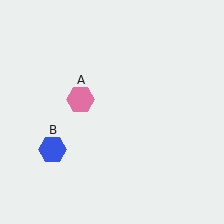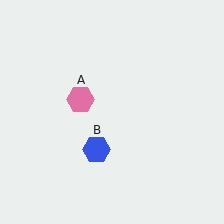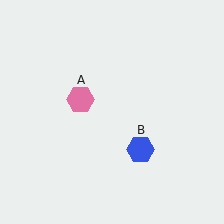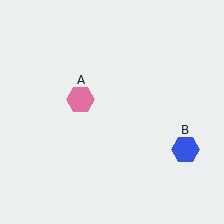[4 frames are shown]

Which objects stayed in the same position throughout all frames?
Pink hexagon (object A) remained stationary.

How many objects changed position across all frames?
1 object changed position: blue hexagon (object B).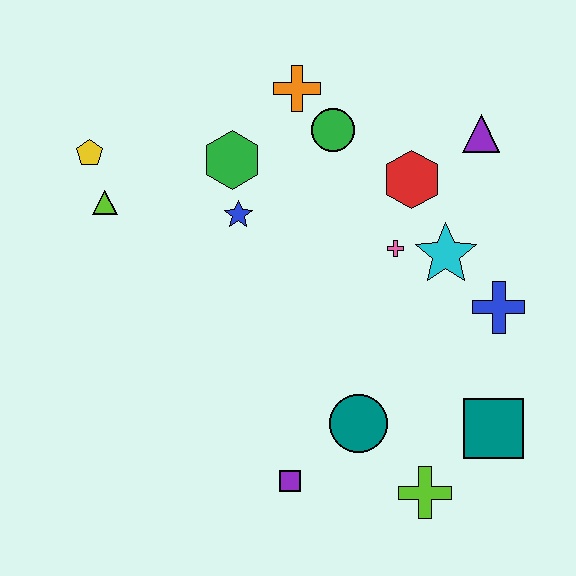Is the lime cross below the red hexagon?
Yes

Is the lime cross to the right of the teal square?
No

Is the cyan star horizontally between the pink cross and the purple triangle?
Yes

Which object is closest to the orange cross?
The green circle is closest to the orange cross.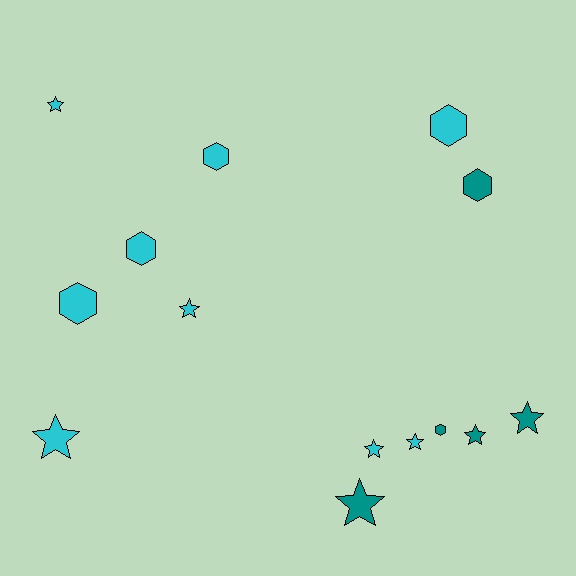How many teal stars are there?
There are 3 teal stars.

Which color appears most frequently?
Cyan, with 9 objects.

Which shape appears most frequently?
Star, with 8 objects.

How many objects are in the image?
There are 14 objects.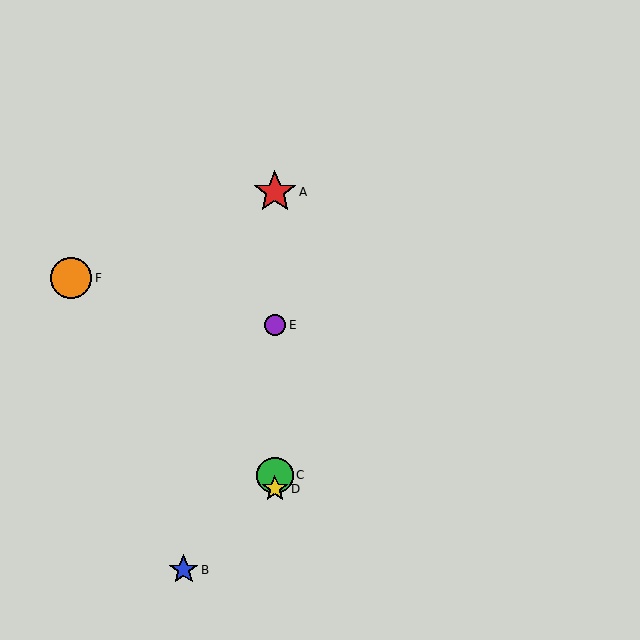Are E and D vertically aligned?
Yes, both are at x≈275.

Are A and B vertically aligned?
No, A is at x≈275 and B is at x≈184.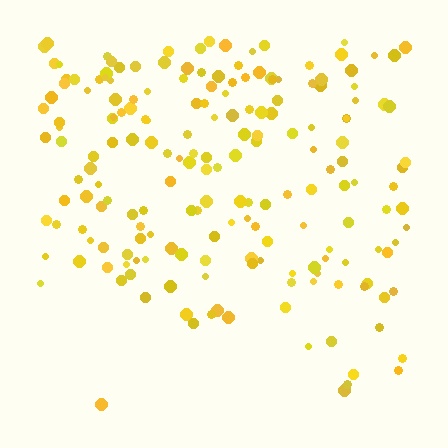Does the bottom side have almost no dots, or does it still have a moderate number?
Still a moderate number, just noticeably fewer than the top.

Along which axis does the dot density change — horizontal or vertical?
Vertical.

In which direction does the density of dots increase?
From bottom to top, with the top side densest.